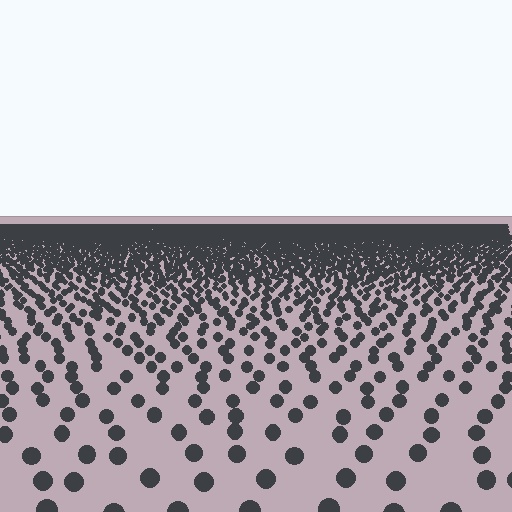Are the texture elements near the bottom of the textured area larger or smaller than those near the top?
Larger. Near the bottom, elements are closer to the viewer and appear at a bigger on-screen size.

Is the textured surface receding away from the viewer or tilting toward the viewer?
The surface is receding away from the viewer. Texture elements get smaller and denser toward the top.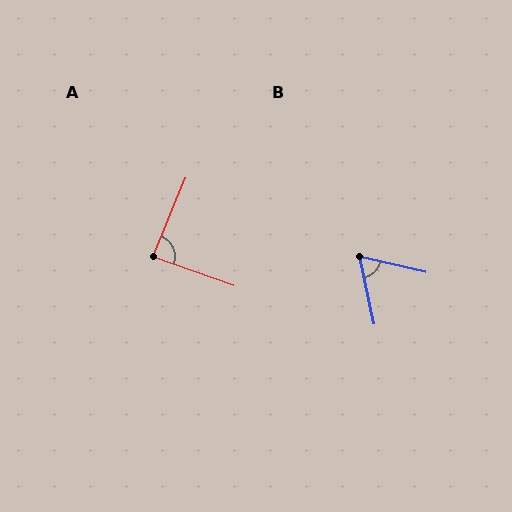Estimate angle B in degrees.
Approximately 65 degrees.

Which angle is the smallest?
B, at approximately 65 degrees.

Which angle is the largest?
A, at approximately 87 degrees.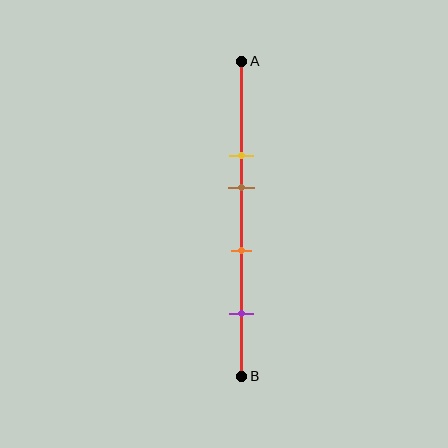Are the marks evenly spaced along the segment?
No, the marks are not evenly spaced.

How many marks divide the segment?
There are 4 marks dividing the segment.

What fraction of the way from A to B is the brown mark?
The brown mark is approximately 40% (0.4) of the way from A to B.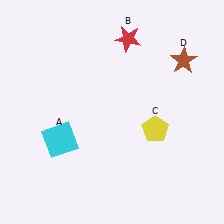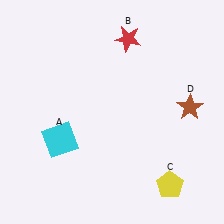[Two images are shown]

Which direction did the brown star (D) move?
The brown star (D) moved down.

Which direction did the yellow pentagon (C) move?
The yellow pentagon (C) moved down.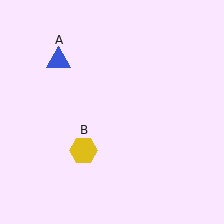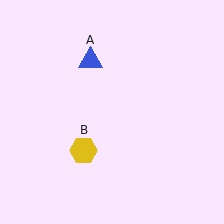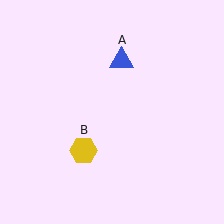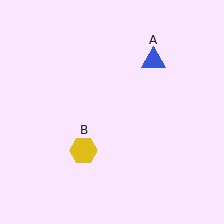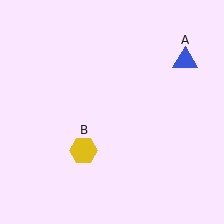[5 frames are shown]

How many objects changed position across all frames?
1 object changed position: blue triangle (object A).